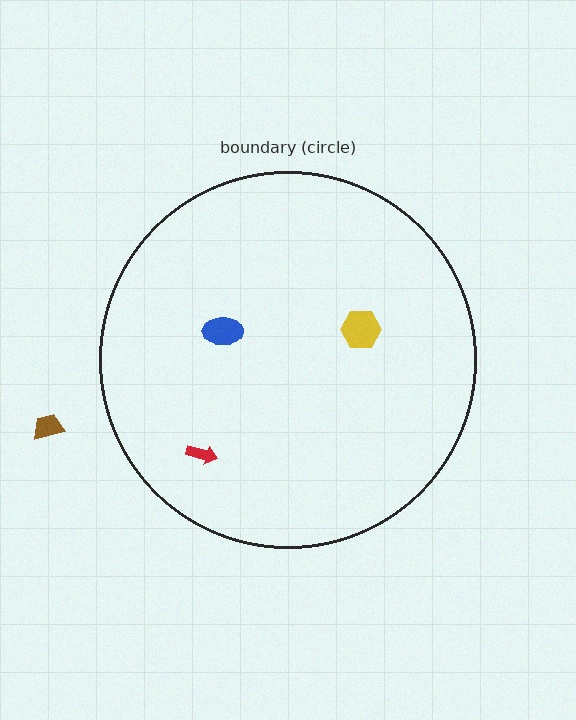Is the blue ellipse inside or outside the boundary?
Inside.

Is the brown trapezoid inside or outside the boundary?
Outside.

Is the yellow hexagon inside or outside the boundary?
Inside.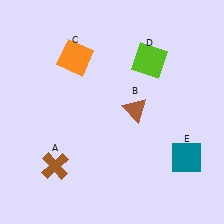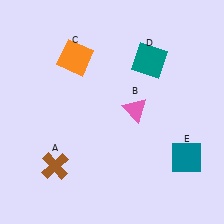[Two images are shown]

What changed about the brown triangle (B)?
In Image 1, B is brown. In Image 2, it changed to pink.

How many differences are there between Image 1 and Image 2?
There are 2 differences between the two images.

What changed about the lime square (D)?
In Image 1, D is lime. In Image 2, it changed to teal.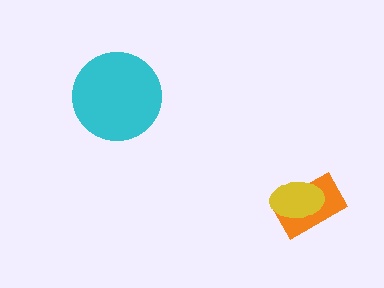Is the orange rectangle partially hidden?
Yes, it is partially covered by another shape.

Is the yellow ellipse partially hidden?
No, no other shape covers it.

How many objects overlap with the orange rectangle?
1 object overlaps with the orange rectangle.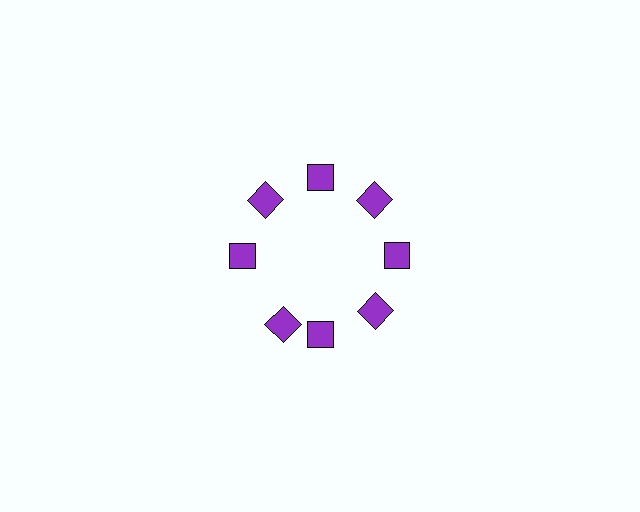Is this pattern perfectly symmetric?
No. The 8 purple diamonds are arranged in a ring, but one element near the 8 o'clock position is rotated out of alignment along the ring, breaking the 8-fold rotational symmetry.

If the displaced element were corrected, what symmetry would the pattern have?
It would have 8-fold rotational symmetry — the pattern would map onto itself every 45 degrees.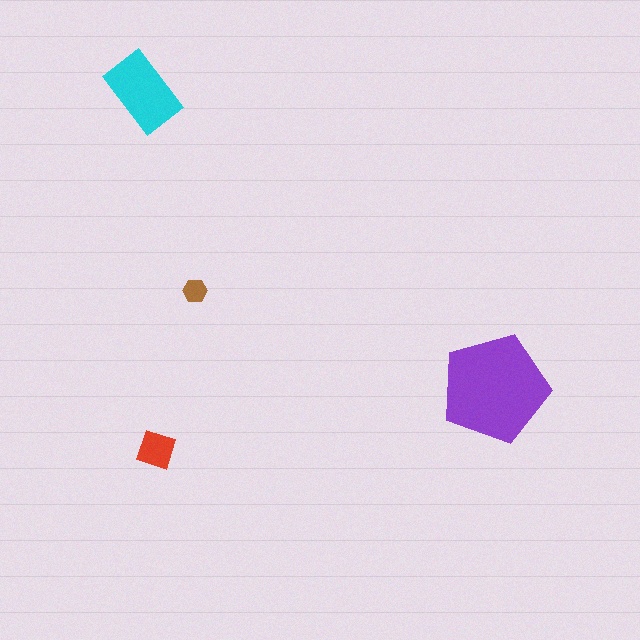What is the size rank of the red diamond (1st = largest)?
3rd.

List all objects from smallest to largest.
The brown hexagon, the red diamond, the cyan rectangle, the purple pentagon.